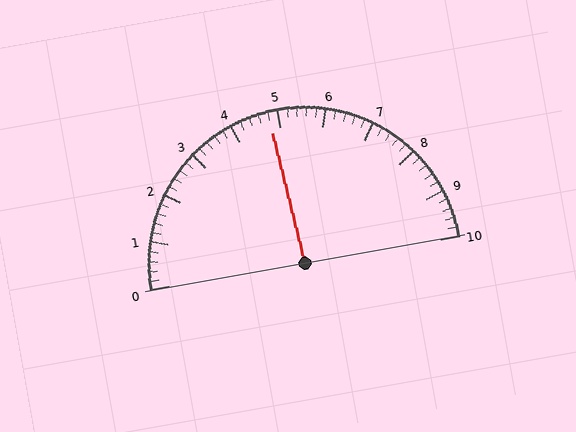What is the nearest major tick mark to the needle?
The nearest major tick mark is 5.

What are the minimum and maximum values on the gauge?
The gauge ranges from 0 to 10.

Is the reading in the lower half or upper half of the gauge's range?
The reading is in the lower half of the range (0 to 10).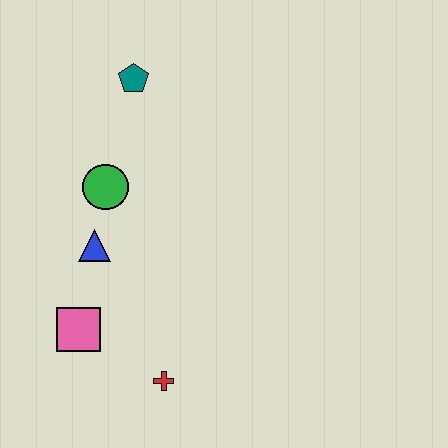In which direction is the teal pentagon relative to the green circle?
The teal pentagon is above the green circle.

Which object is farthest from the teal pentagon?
The red cross is farthest from the teal pentagon.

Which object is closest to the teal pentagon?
The green circle is closest to the teal pentagon.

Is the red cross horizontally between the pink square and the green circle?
No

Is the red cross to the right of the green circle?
Yes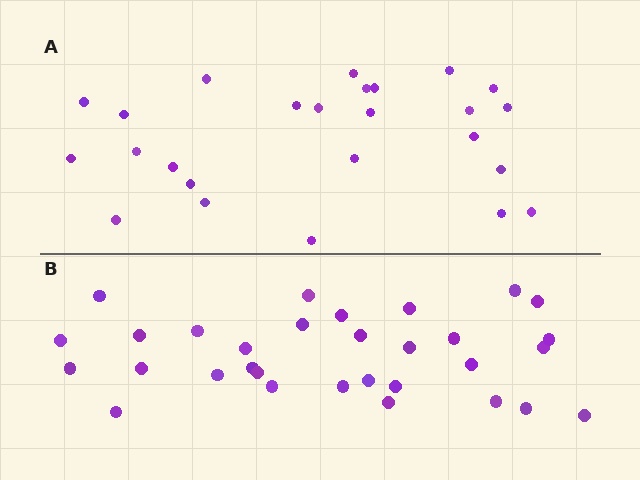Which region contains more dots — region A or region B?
Region B (the bottom region) has more dots.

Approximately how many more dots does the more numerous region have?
Region B has about 6 more dots than region A.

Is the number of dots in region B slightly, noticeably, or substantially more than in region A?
Region B has only slightly more — the two regions are fairly close. The ratio is roughly 1.2 to 1.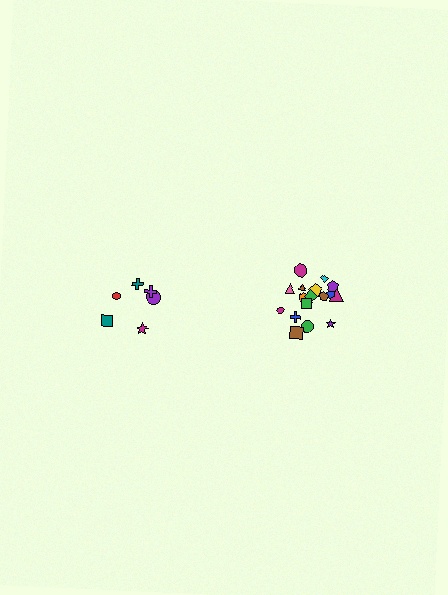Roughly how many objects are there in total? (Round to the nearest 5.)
Roughly 25 objects in total.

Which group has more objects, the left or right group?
The right group.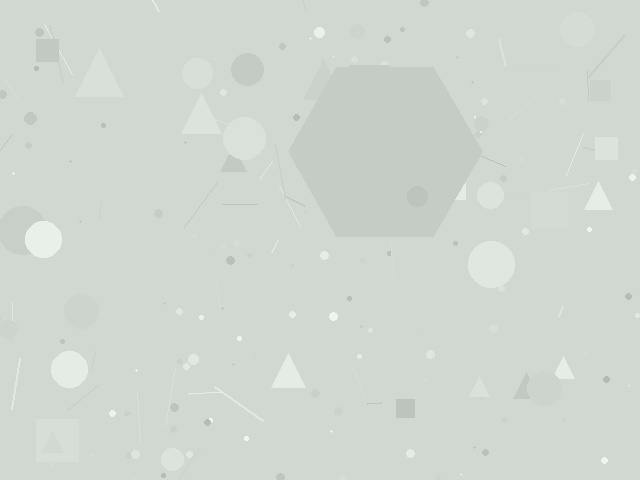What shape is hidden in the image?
A hexagon is hidden in the image.